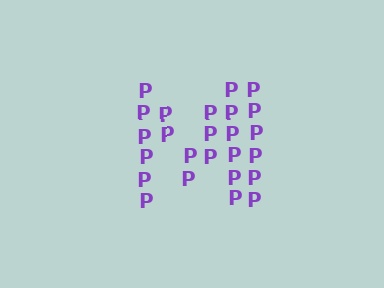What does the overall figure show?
The overall figure shows the letter M.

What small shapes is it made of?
It is made of small letter P's.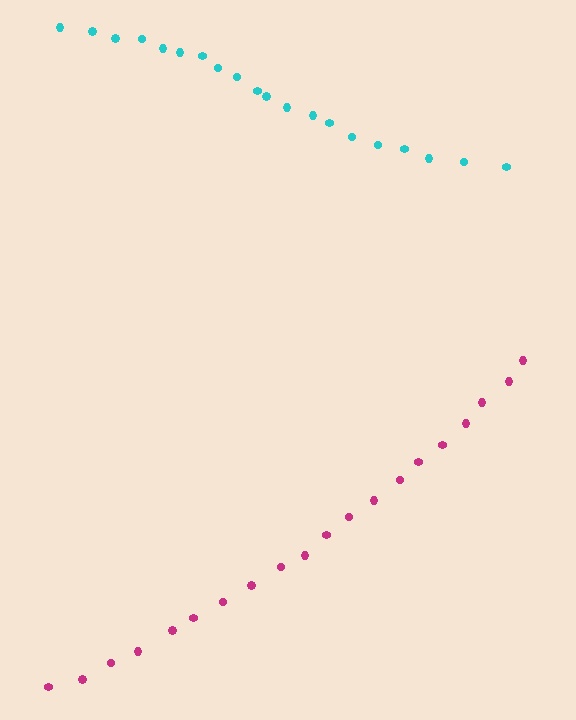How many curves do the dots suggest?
There are 2 distinct paths.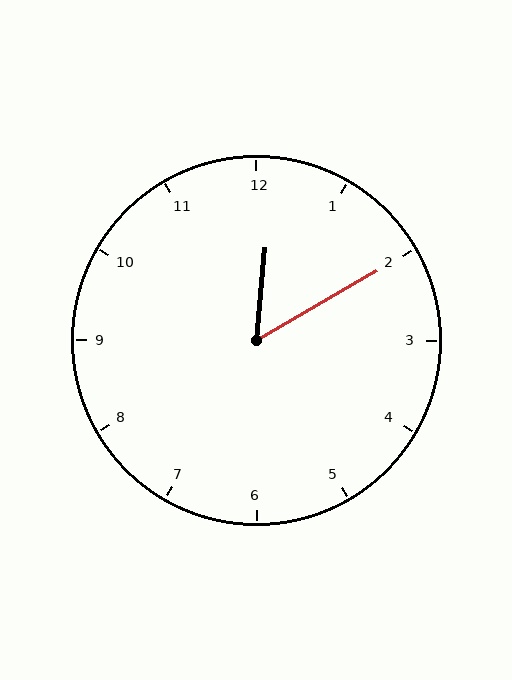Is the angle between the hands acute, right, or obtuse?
It is acute.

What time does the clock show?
12:10.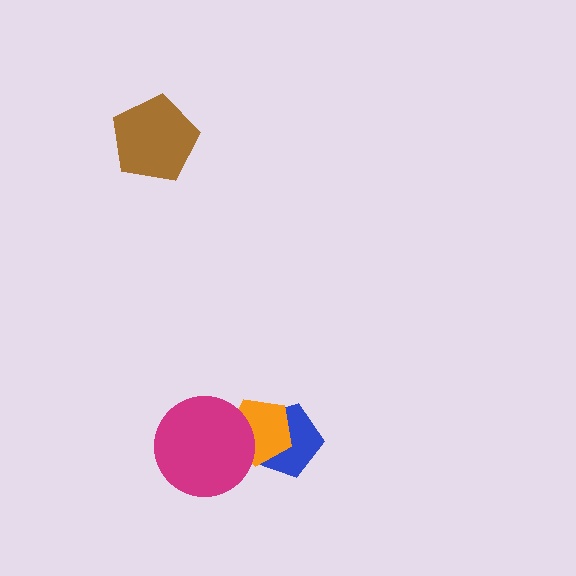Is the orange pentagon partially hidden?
Yes, it is partially covered by another shape.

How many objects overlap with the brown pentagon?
0 objects overlap with the brown pentagon.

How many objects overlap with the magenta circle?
1 object overlaps with the magenta circle.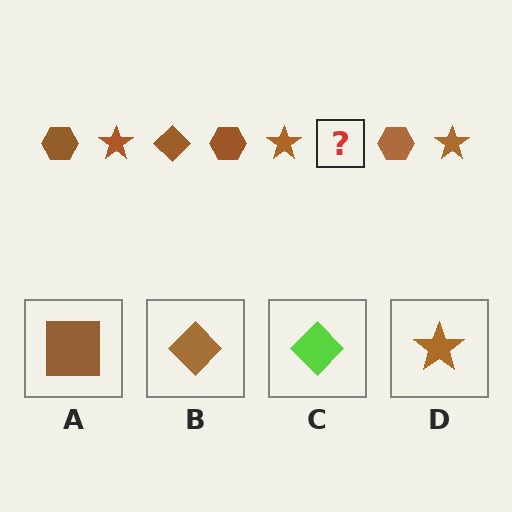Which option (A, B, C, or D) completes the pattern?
B.